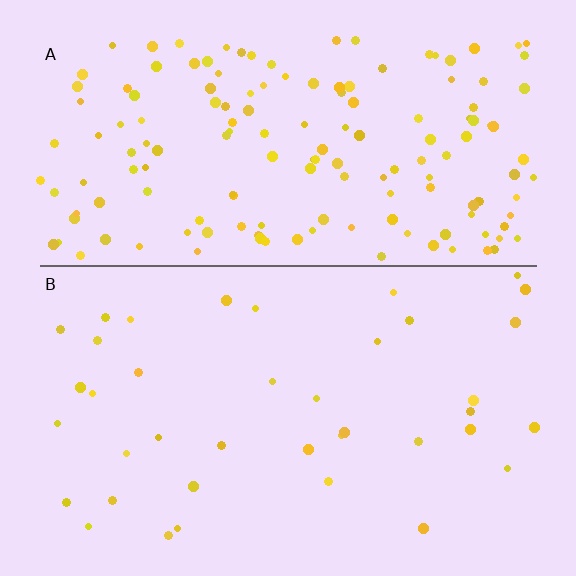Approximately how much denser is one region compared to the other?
Approximately 4.0× — region A over region B.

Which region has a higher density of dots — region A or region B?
A (the top).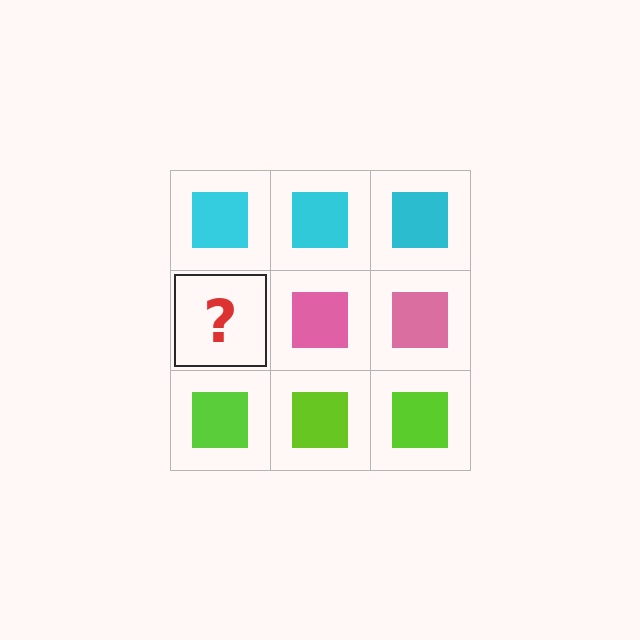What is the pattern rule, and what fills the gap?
The rule is that each row has a consistent color. The gap should be filled with a pink square.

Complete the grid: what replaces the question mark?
The question mark should be replaced with a pink square.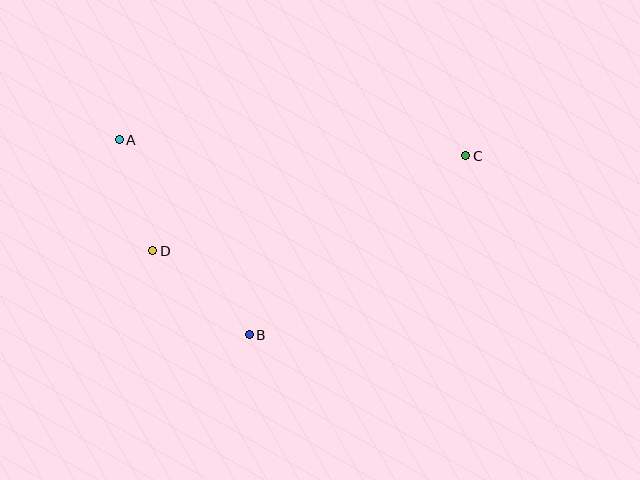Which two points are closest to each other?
Points A and D are closest to each other.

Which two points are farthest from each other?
Points A and C are farthest from each other.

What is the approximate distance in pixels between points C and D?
The distance between C and D is approximately 327 pixels.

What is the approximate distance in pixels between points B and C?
The distance between B and C is approximately 280 pixels.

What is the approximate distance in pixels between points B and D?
The distance between B and D is approximately 128 pixels.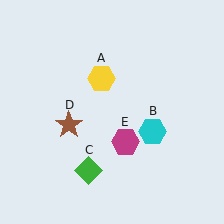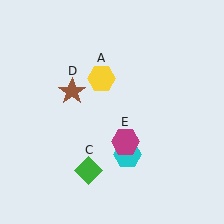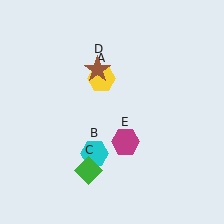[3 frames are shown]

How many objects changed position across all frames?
2 objects changed position: cyan hexagon (object B), brown star (object D).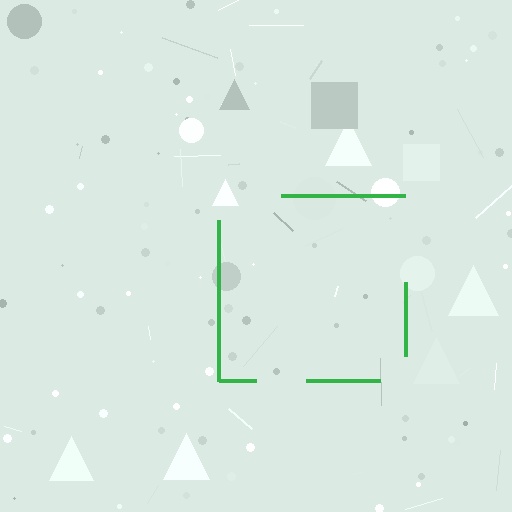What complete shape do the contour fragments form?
The contour fragments form a square.